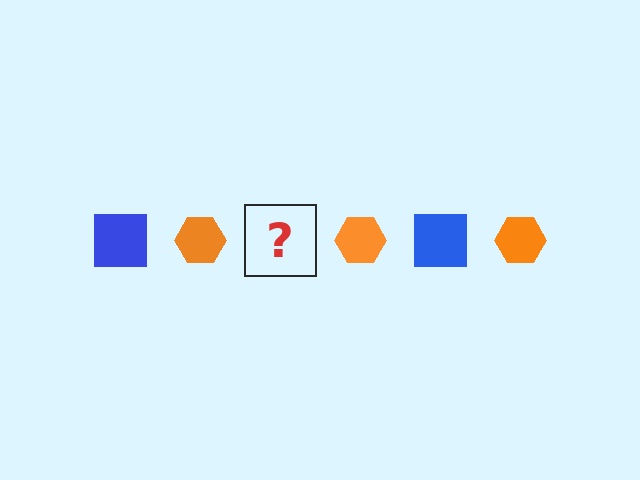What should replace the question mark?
The question mark should be replaced with a blue square.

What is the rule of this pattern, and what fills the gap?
The rule is that the pattern alternates between blue square and orange hexagon. The gap should be filled with a blue square.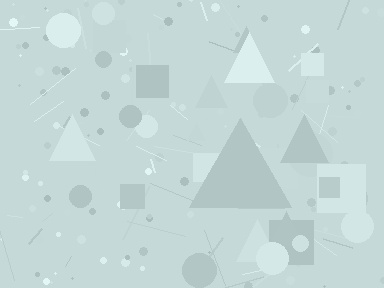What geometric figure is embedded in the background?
A triangle is embedded in the background.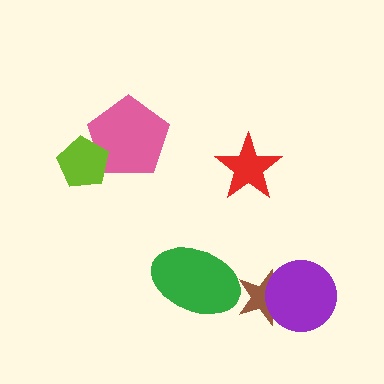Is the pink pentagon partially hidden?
Yes, it is partially covered by another shape.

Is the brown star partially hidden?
Yes, it is partially covered by another shape.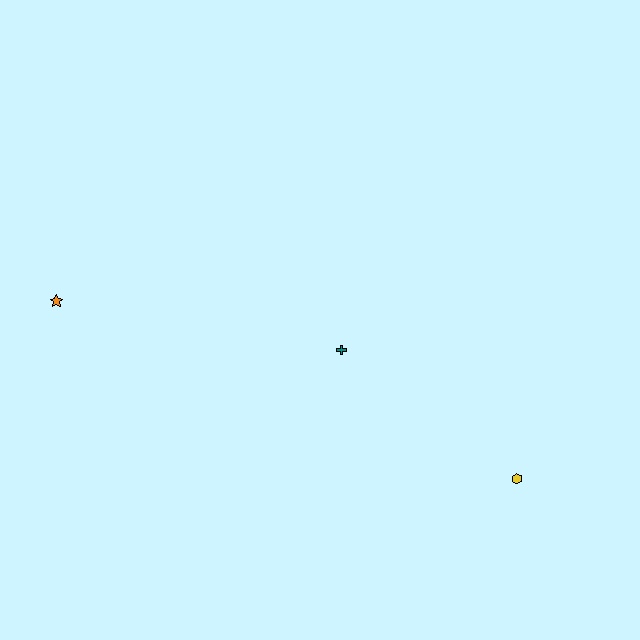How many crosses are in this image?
There is 1 cross.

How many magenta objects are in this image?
There are no magenta objects.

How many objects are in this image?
There are 3 objects.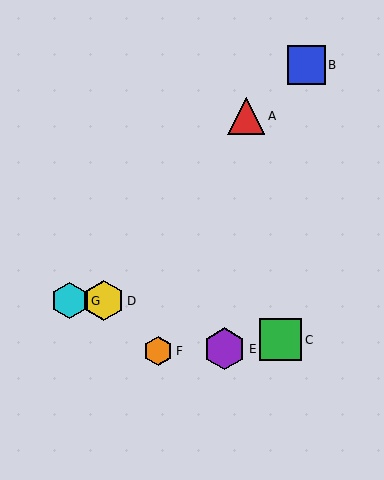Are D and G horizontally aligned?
Yes, both are at y≈301.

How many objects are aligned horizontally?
2 objects (D, G) are aligned horizontally.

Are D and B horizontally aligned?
No, D is at y≈301 and B is at y≈65.